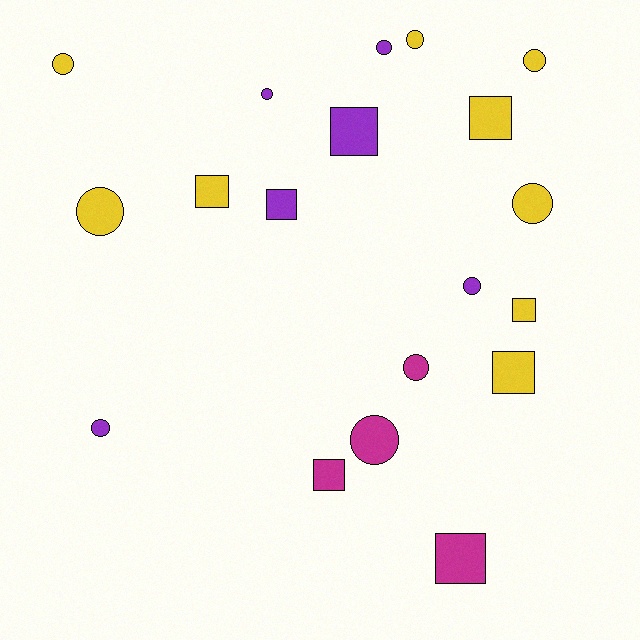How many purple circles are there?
There are 4 purple circles.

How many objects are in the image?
There are 19 objects.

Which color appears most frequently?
Yellow, with 9 objects.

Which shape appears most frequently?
Circle, with 11 objects.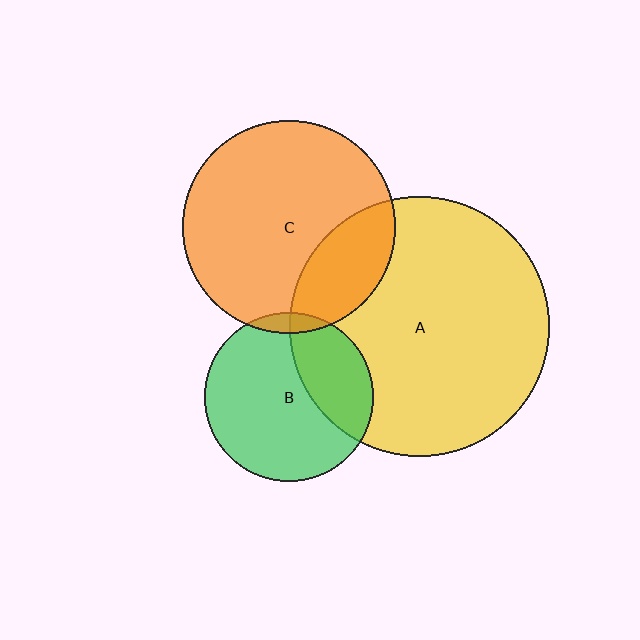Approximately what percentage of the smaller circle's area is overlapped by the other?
Approximately 5%.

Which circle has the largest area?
Circle A (yellow).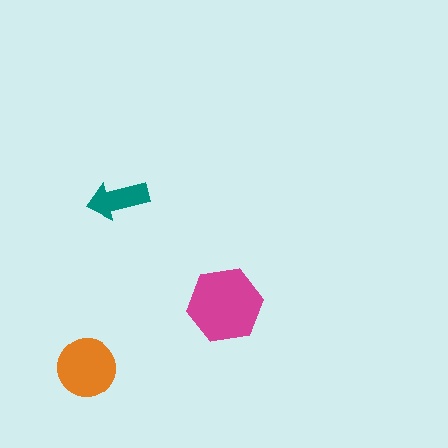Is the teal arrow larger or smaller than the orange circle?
Smaller.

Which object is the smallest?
The teal arrow.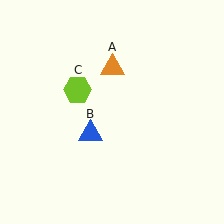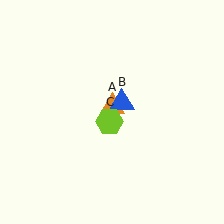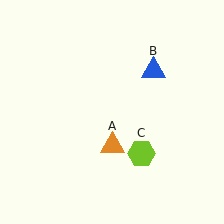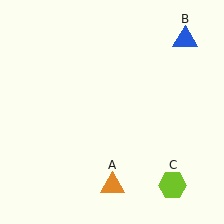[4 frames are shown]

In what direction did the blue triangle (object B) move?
The blue triangle (object B) moved up and to the right.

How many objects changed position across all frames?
3 objects changed position: orange triangle (object A), blue triangle (object B), lime hexagon (object C).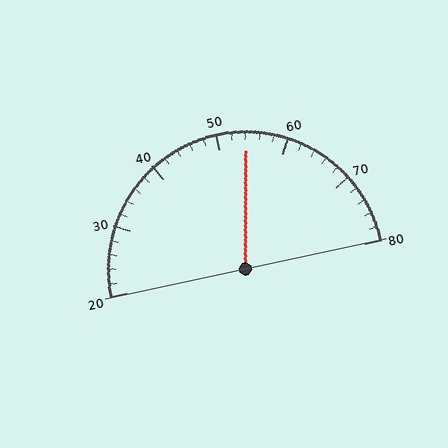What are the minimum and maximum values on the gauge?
The gauge ranges from 20 to 80.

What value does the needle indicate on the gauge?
The needle indicates approximately 54.